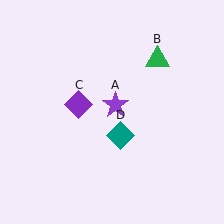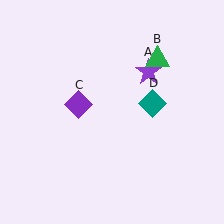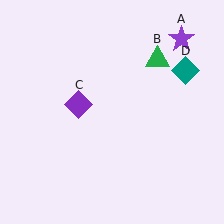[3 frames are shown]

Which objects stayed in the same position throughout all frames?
Green triangle (object B) and purple diamond (object C) remained stationary.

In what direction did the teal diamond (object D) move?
The teal diamond (object D) moved up and to the right.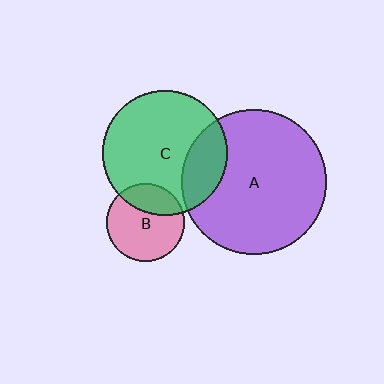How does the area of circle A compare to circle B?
Approximately 3.4 times.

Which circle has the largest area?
Circle A (purple).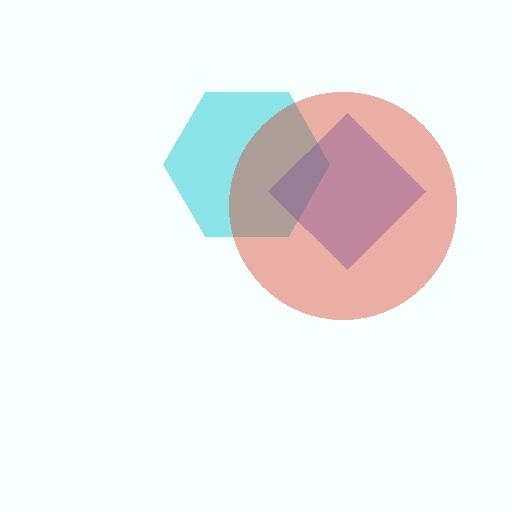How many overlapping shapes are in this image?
There are 3 overlapping shapes in the image.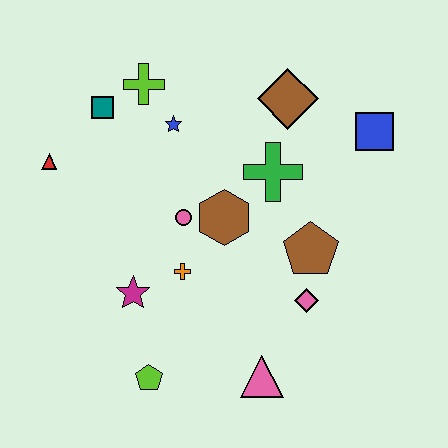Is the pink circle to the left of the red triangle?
No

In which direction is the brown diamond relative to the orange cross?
The brown diamond is above the orange cross.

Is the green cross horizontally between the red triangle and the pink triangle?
No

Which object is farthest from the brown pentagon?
The red triangle is farthest from the brown pentagon.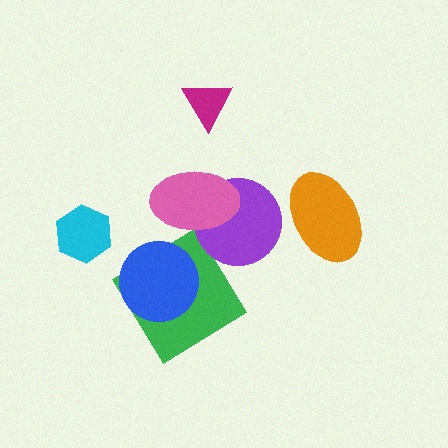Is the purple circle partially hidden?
Yes, it is partially covered by another shape.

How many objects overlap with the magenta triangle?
0 objects overlap with the magenta triangle.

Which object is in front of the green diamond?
The blue circle is in front of the green diamond.